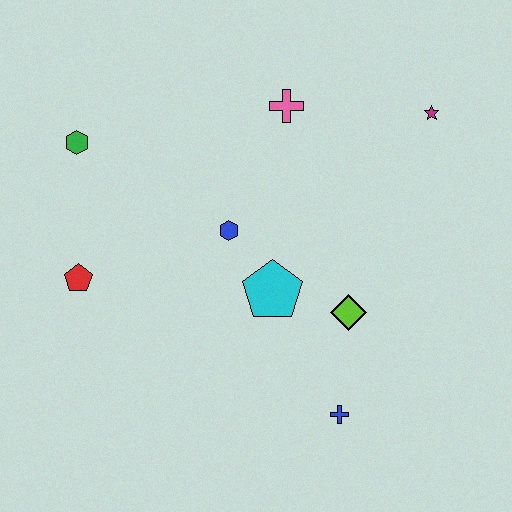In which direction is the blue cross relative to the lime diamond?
The blue cross is below the lime diamond.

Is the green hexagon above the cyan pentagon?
Yes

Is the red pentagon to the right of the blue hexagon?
No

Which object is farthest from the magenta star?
The red pentagon is farthest from the magenta star.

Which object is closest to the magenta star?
The pink cross is closest to the magenta star.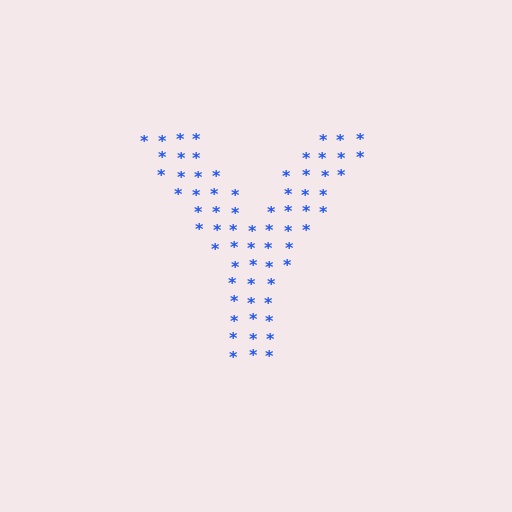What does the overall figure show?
The overall figure shows the letter Y.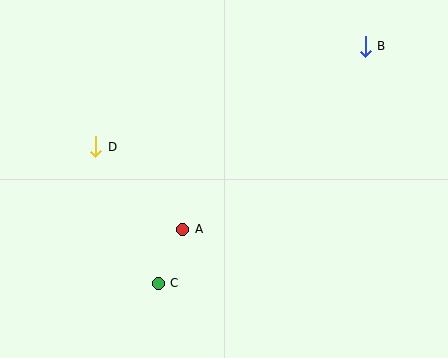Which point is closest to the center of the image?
Point A at (183, 229) is closest to the center.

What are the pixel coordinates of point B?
Point B is at (365, 46).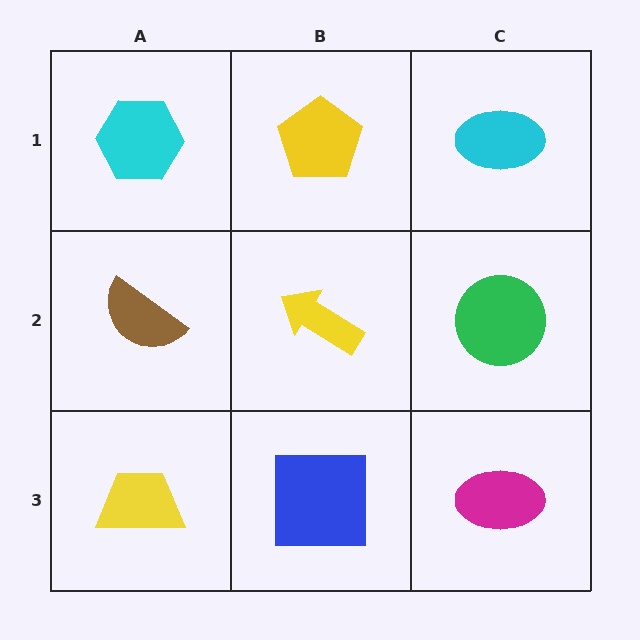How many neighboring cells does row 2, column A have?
3.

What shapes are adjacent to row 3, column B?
A yellow arrow (row 2, column B), a yellow trapezoid (row 3, column A), a magenta ellipse (row 3, column C).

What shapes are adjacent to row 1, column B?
A yellow arrow (row 2, column B), a cyan hexagon (row 1, column A), a cyan ellipse (row 1, column C).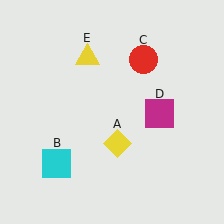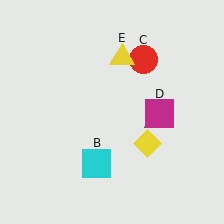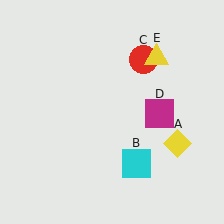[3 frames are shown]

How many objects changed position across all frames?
3 objects changed position: yellow diamond (object A), cyan square (object B), yellow triangle (object E).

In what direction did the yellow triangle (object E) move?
The yellow triangle (object E) moved right.